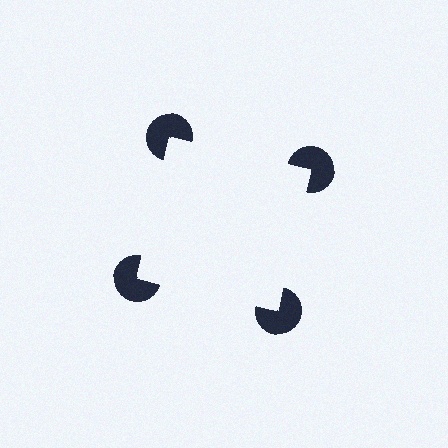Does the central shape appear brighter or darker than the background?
It typically appears slightly brighter than the background, even though no actual brightness change is drawn.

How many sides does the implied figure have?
4 sides.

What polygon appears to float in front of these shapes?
An illusory square — its edges are inferred from the aligned wedge cuts in the pac-man discs, not physically drawn.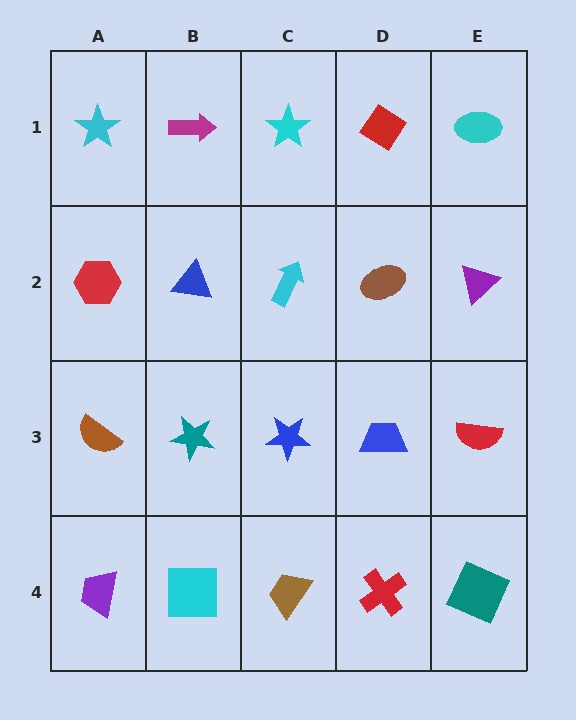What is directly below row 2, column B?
A teal star.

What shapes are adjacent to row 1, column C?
A cyan arrow (row 2, column C), a magenta arrow (row 1, column B), a red diamond (row 1, column D).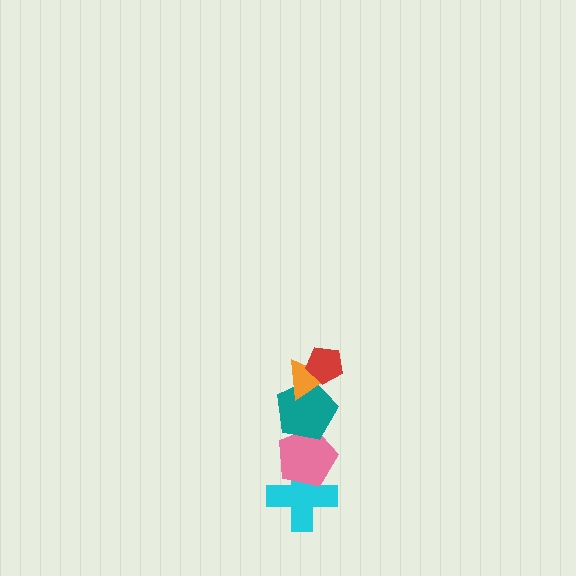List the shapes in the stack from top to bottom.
From top to bottom: the red pentagon, the orange triangle, the teal pentagon, the pink pentagon, the cyan cross.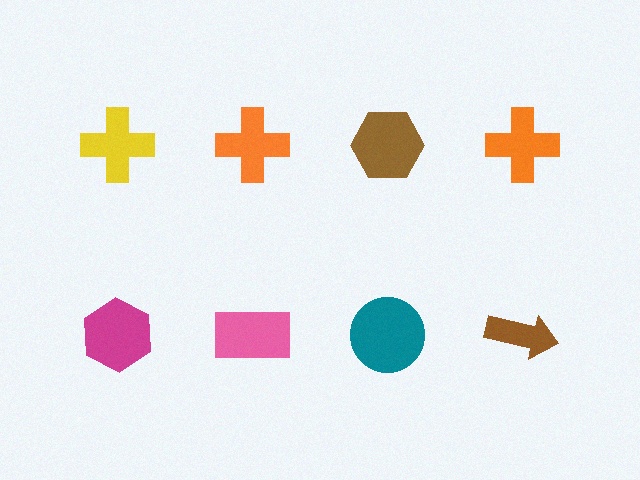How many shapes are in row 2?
4 shapes.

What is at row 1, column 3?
A brown hexagon.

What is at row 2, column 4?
A brown arrow.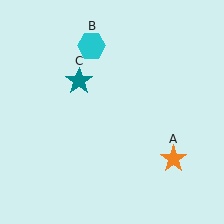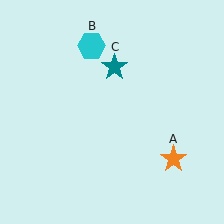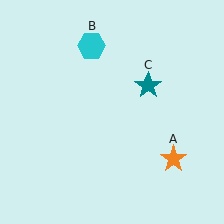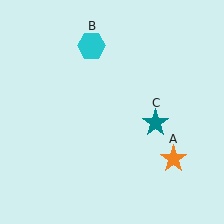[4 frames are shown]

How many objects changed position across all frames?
1 object changed position: teal star (object C).